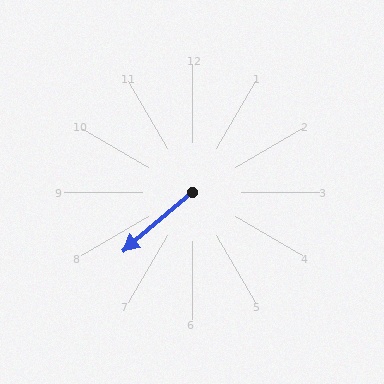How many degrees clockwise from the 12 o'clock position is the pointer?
Approximately 230 degrees.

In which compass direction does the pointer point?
Southwest.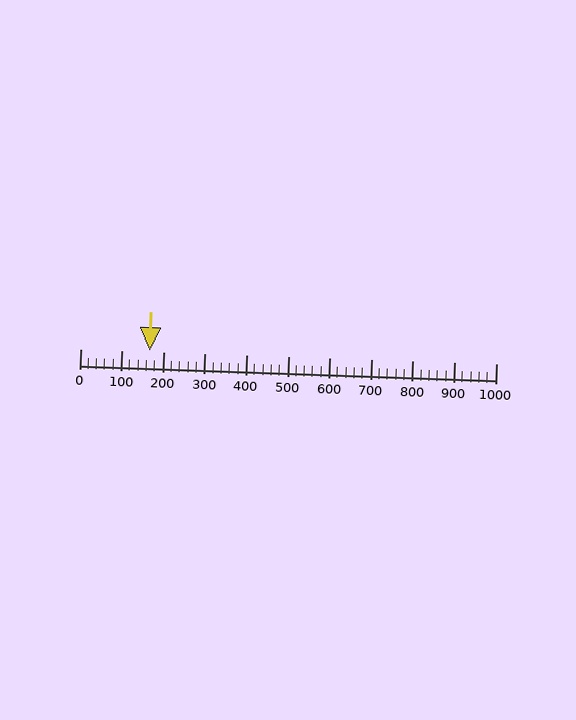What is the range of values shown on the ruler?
The ruler shows values from 0 to 1000.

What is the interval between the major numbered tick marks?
The major tick marks are spaced 100 units apart.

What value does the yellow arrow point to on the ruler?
The yellow arrow points to approximately 166.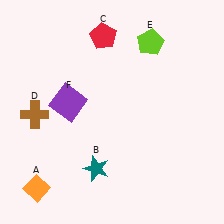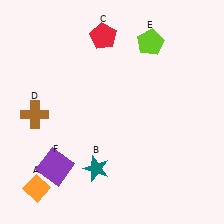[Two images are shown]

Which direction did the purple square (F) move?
The purple square (F) moved down.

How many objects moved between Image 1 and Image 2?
1 object moved between the two images.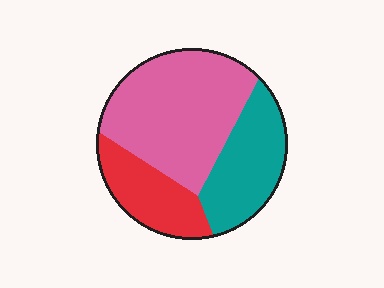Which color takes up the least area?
Red, at roughly 20%.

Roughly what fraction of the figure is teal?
Teal takes up between a quarter and a half of the figure.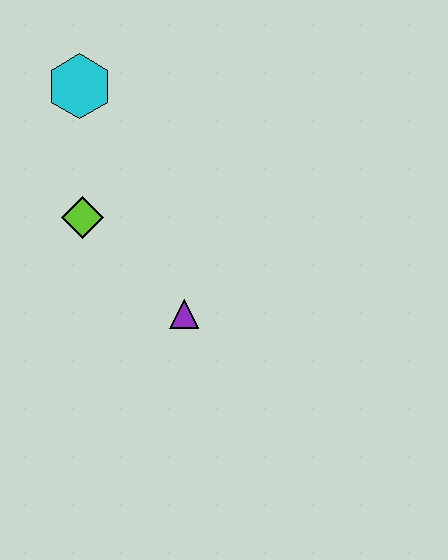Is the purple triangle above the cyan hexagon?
No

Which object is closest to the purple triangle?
The lime diamond is closest to the purple triangle.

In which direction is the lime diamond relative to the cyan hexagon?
The lime diamond is below the cyan hexagon.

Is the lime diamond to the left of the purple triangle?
Yes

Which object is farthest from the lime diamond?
The purple triangle is farthest from the lime diamond.